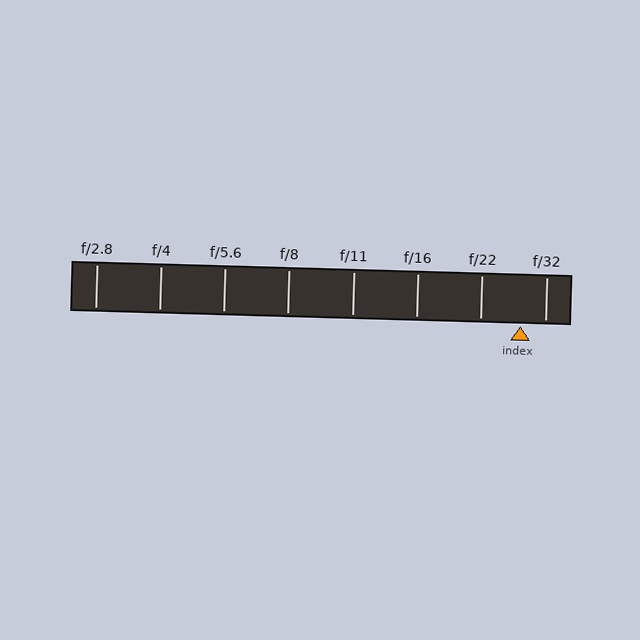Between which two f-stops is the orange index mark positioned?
The index mark is between f/22 and f/32.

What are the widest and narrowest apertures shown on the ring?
The widest aperture shown is f/2.8 and the narrowest is f/32.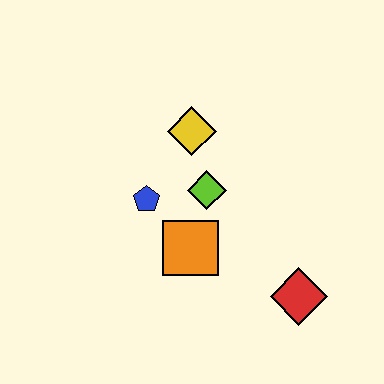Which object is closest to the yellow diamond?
The lime diamond is closest to the yellow diamond.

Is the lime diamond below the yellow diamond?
Yes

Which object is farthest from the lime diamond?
The red diamond is farthest from the lime diamond.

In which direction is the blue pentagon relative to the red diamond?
The blue pentagon is to the left of the red diamond.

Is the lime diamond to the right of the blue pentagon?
Yes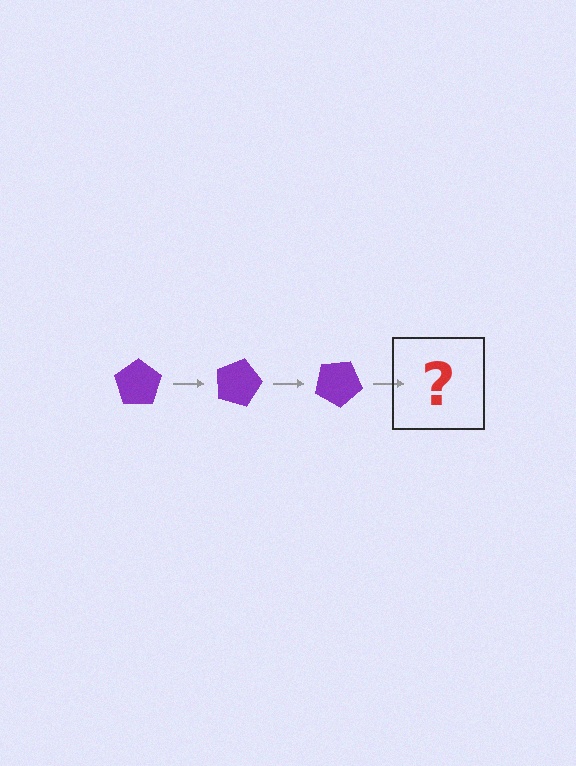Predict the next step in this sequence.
The next step is a purple pentagon rotated 45 degrees.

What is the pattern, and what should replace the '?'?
The pattern is that the pentagon rotates 15 degrees each step. The '?' should be a purple pentagon rotated 45 degrees.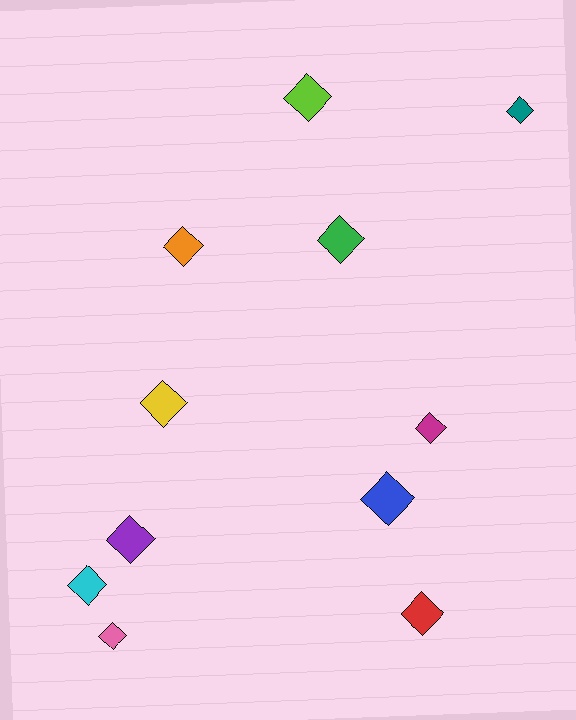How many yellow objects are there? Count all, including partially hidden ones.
There is 1 yellow object.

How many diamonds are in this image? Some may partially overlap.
There are 11 diamonds.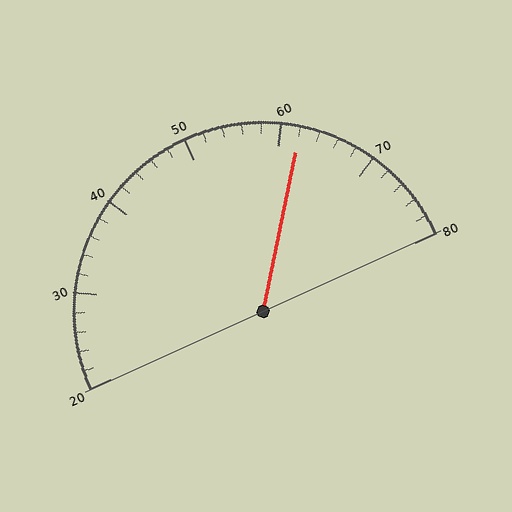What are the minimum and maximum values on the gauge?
The gauge ranges from 20 to 80.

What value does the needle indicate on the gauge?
The needle indicates approximately 62.